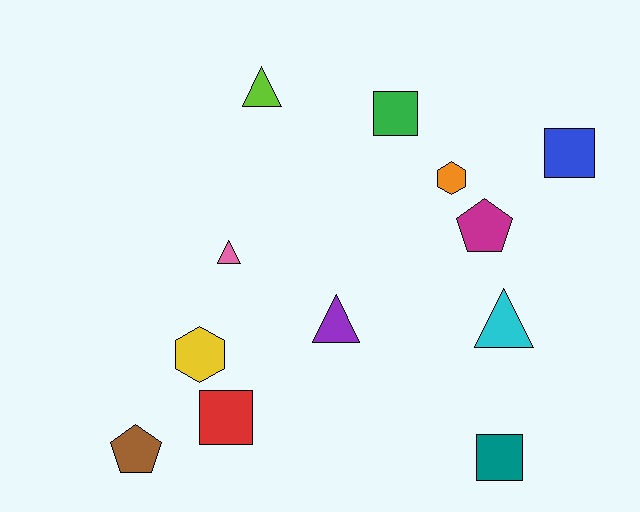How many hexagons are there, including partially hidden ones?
There are 2 hexagons.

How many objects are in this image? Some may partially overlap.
There are 12 objects.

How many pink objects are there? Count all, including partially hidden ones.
There is 1 pink object.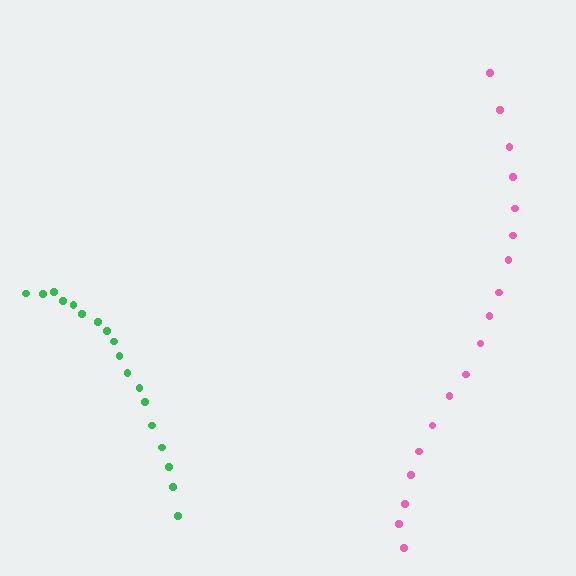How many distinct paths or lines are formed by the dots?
There are 2 distinct paths.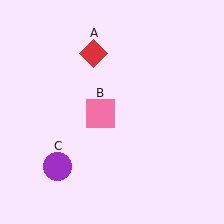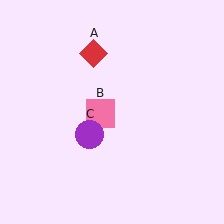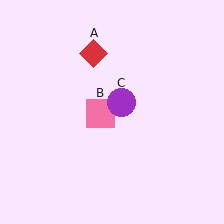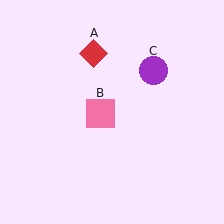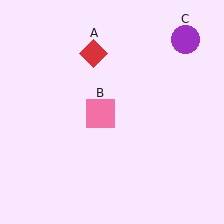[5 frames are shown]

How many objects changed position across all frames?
1 object changed position: purple circle (object C).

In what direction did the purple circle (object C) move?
The purple circle (object C) moved up and to the right.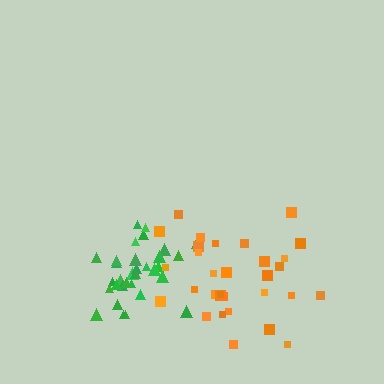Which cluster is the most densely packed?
Green.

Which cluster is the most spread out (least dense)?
Orange.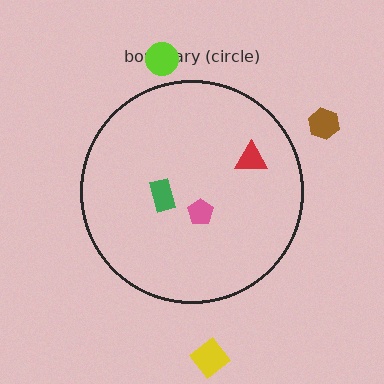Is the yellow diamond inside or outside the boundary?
Outside.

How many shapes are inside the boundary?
3 inside, 3 outside.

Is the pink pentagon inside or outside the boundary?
Inside.